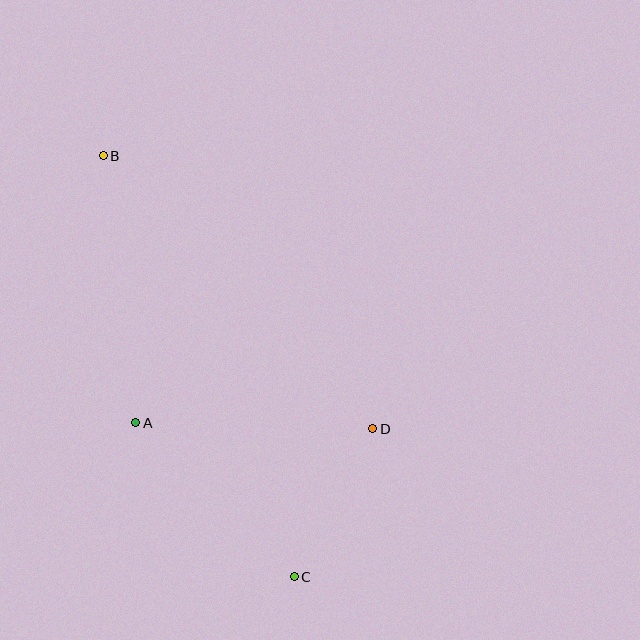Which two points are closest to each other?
Points C and D are closest to each other.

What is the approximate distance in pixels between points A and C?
The distance between A and C is approximately 221 pixels.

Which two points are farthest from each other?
Points B and C are farthest from each other.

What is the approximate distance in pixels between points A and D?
The distance between A and D is approximately 237 pixels.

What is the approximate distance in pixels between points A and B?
The distance between A and B is approximately 269 pixels.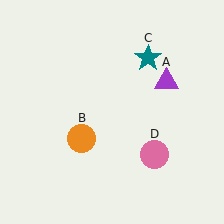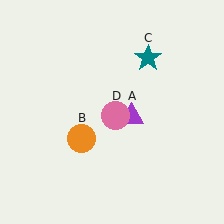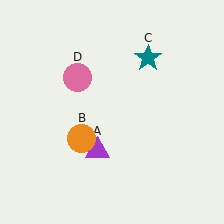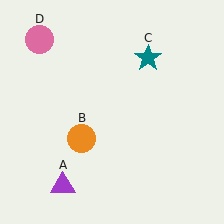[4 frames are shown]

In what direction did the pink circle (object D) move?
The pink circle (object D) moved up and to the left.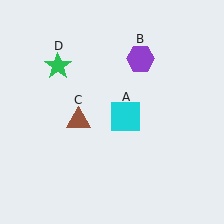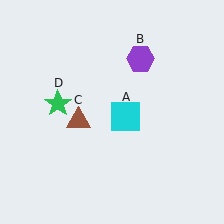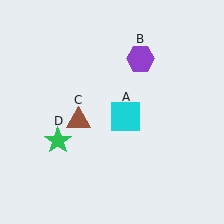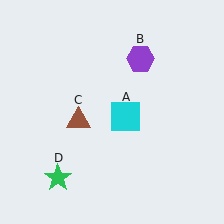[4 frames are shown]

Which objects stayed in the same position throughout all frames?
Cyan square (object A) and purple hexagon (object B) and brown triangle (object C) remained stationary.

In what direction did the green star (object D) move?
The green star (object D) moved down.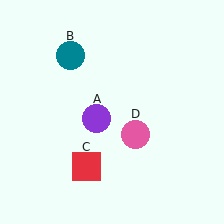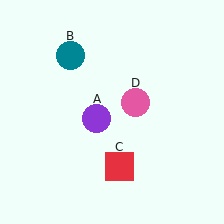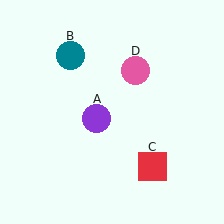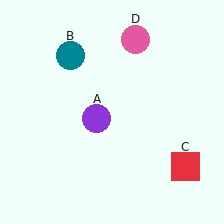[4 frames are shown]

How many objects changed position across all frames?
2 objects changed position: red square (object C), pink circle (object D).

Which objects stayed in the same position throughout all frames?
Purple circle (object A) and teal circle (object B) remained stationary.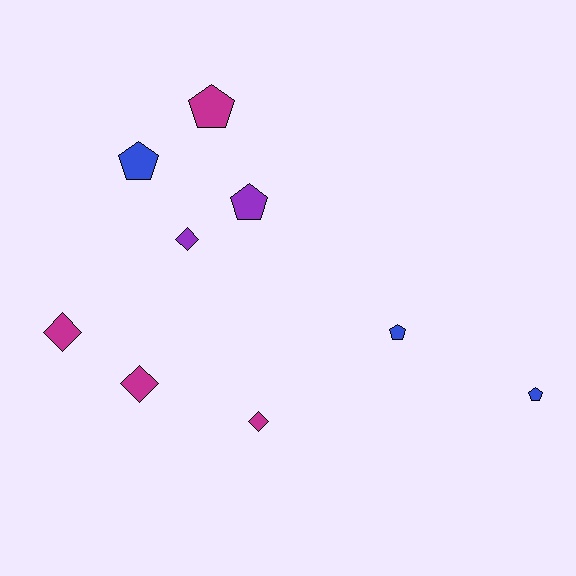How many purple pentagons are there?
There is 1 purple pentagon.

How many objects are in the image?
There are 9 objects.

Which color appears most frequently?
Magenta, with 4 objects.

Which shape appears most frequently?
Pentagon, with 5 objects.